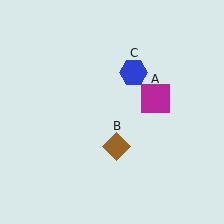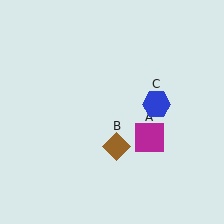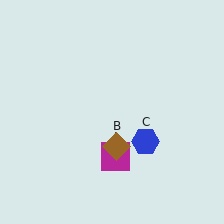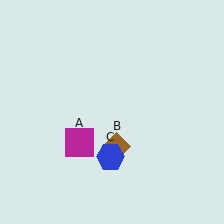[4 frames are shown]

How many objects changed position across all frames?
2 objects changed position: magenta square (object A), blue hexagon (object C).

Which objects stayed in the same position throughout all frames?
Brown diamond (object B) remained stationary.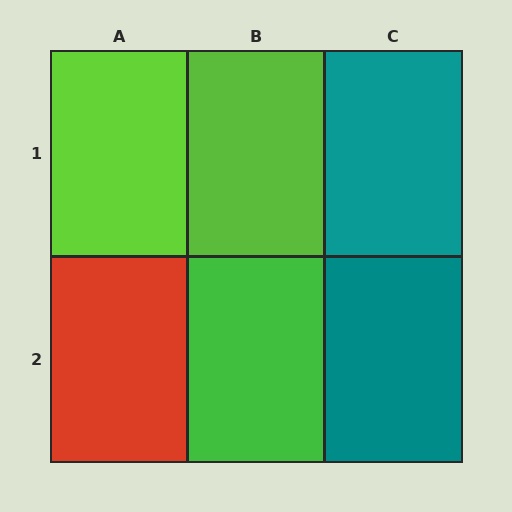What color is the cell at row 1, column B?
Lime.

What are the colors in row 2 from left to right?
Red, green, teal.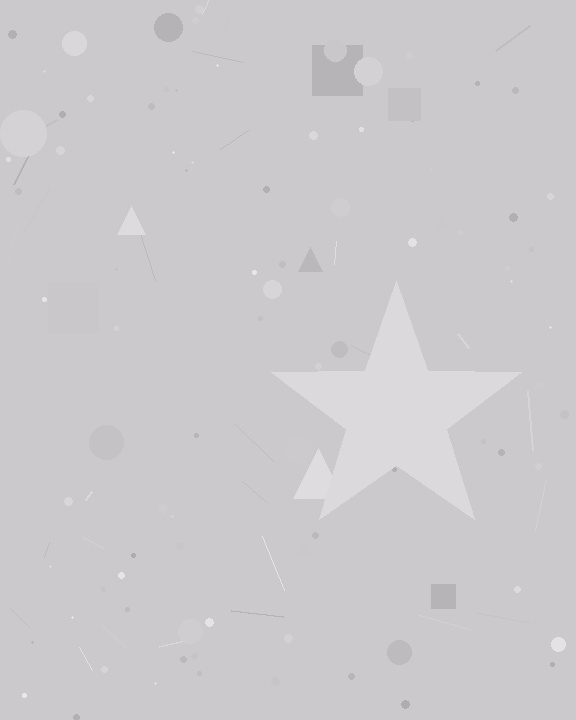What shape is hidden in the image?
A star is hidden in the image.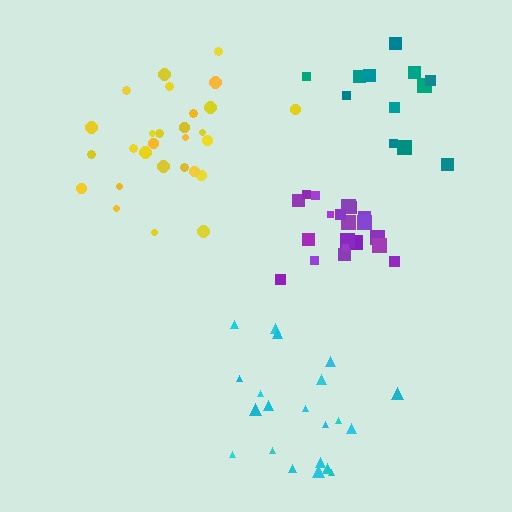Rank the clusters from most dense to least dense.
purple, cyan, yellow, teal.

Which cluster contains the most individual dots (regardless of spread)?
Yellow (28).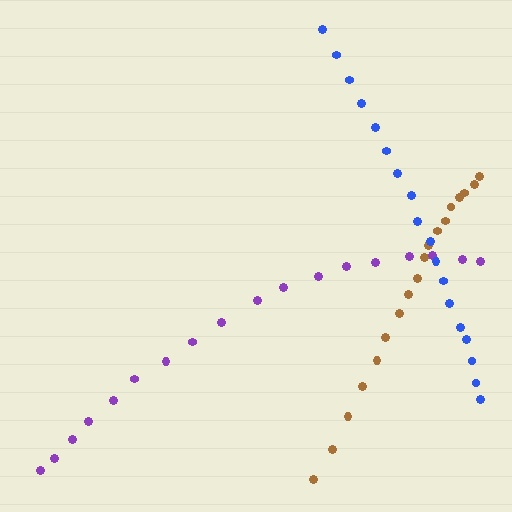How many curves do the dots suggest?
There are 3 distinct paths.